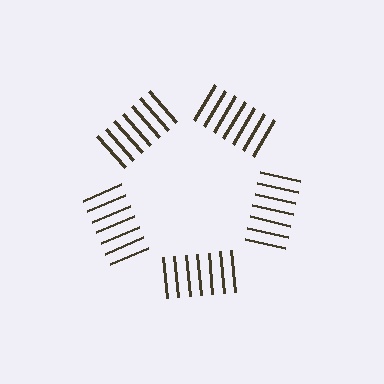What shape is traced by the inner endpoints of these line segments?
An illusory pentagon — the line segments terminate on its edges but no continuous stroke is drawn.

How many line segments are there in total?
35 — 7 along each of the 5 edges.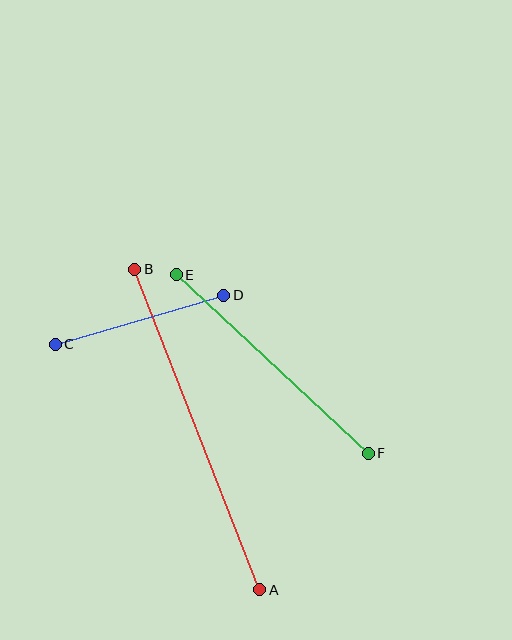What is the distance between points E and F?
The distance is approximately 262 pixels.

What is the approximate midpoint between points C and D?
The midpoint is at approximately (139, 320) pixels.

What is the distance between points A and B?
The distance is approximately 344 pixels.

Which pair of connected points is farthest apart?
Points A and B are farthest apart.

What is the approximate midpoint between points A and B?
The midpoint is at approximately (197, 430) pixels.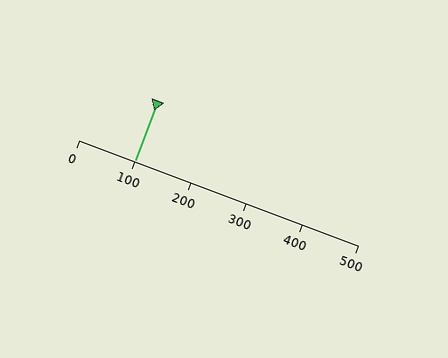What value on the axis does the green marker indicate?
The marker indicates approximately 100.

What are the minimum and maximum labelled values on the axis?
The axis runs from 0 to 500.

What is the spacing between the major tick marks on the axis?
The major ticks are spaced 100 apart.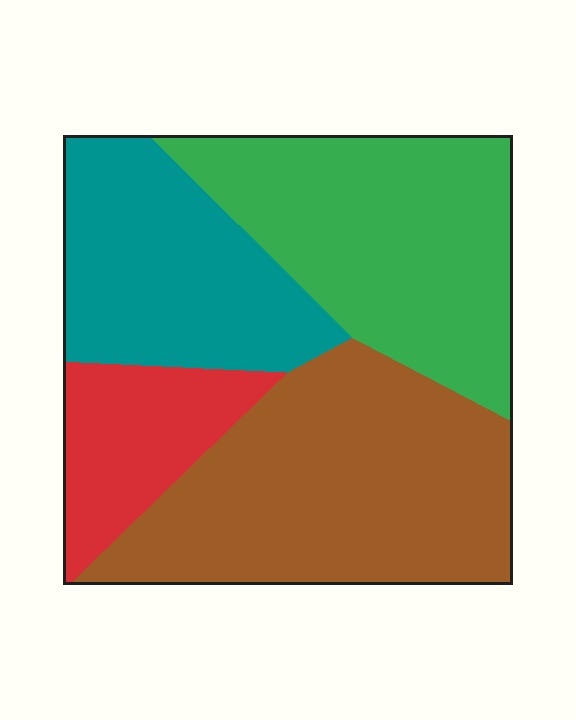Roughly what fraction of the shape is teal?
Teal covers about 25% of the shape.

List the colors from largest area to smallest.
From largest to smallest: brown, green, teal, red.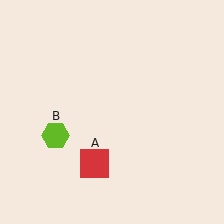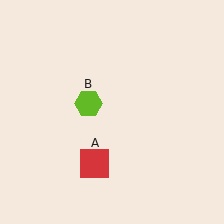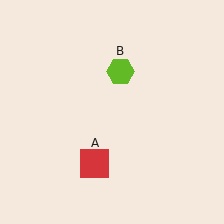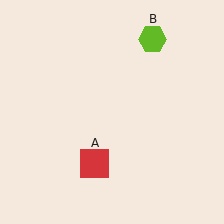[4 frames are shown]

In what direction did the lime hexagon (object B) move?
The lime hexagon (object B) moved up and to the right.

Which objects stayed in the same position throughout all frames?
Red square (object A) remained stationary.